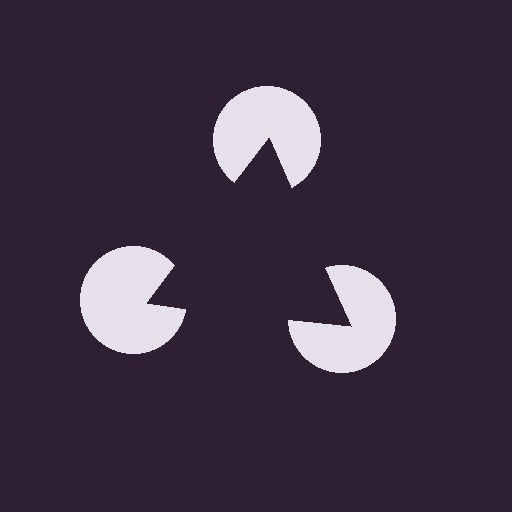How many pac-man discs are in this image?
There are 3 — one at each vertex of the illusory triangle.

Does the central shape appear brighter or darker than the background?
It typically appears slightly darker than the background, even though no actual brightness change is drawn.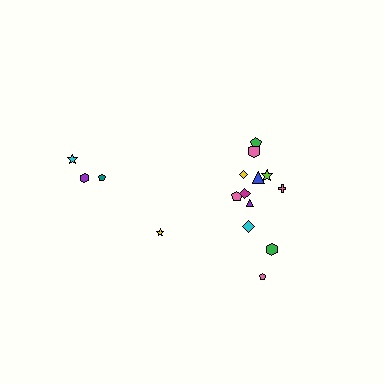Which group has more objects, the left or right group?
The right group.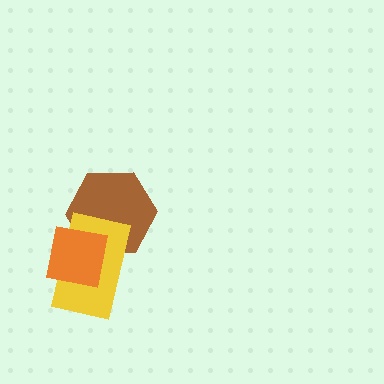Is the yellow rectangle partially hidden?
Yes, it is partially covered by another shape.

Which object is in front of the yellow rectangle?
The orange square is in front of the yellow rectangle.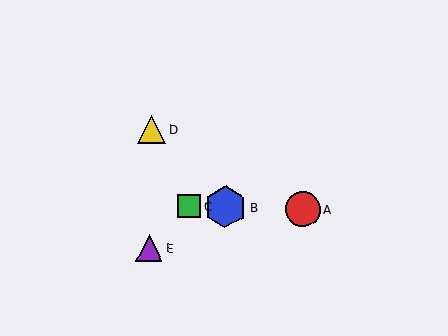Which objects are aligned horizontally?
Objects A, B, C are aligned horizontally.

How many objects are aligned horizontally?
3 objects (A, B, C) are aligned horizontally.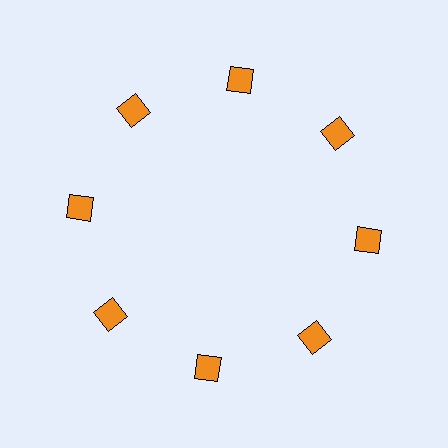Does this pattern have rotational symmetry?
Yes, this pattern has 8-fold rotational symmetry. It looks the same after rotating 45 degrees around the center.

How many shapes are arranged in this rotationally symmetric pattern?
There are 8 shapes, arranged in 8 groups of 1.